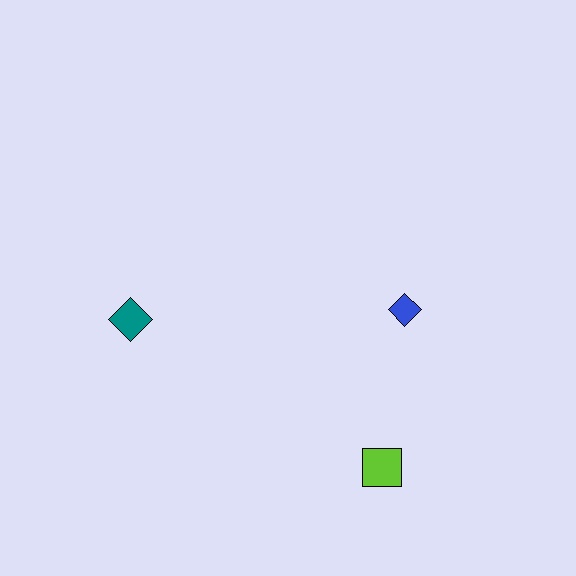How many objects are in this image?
There are 3 objects.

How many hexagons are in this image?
There are no hexagons.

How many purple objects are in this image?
There are no purple objects.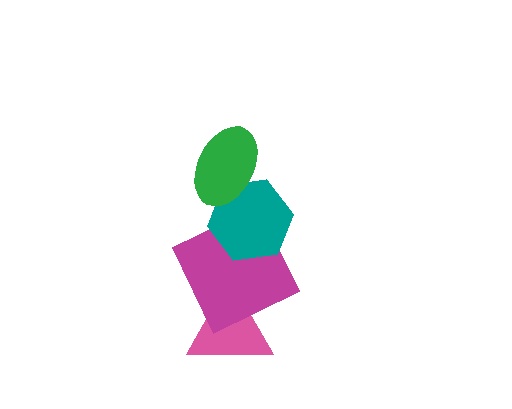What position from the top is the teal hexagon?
The teal hexagon is 2nd from the top.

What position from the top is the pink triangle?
The pink triangle is 4th from the top.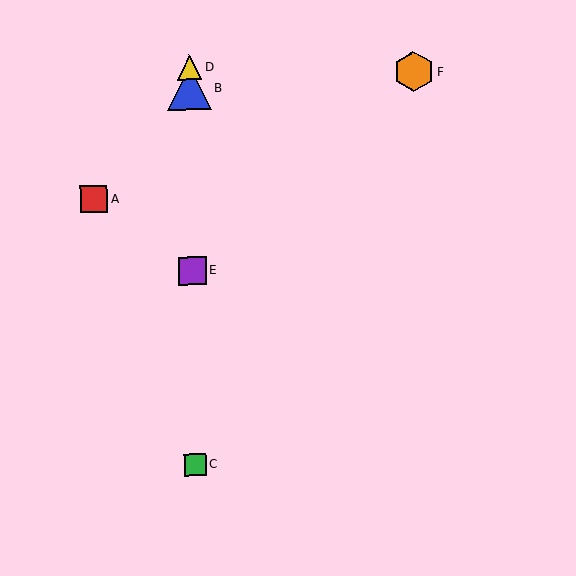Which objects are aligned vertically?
Objects B, C, D, E are aligned vertically.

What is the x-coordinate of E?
Object E is at x≈192.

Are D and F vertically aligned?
No, D is at x≈189 and F is at x≈414.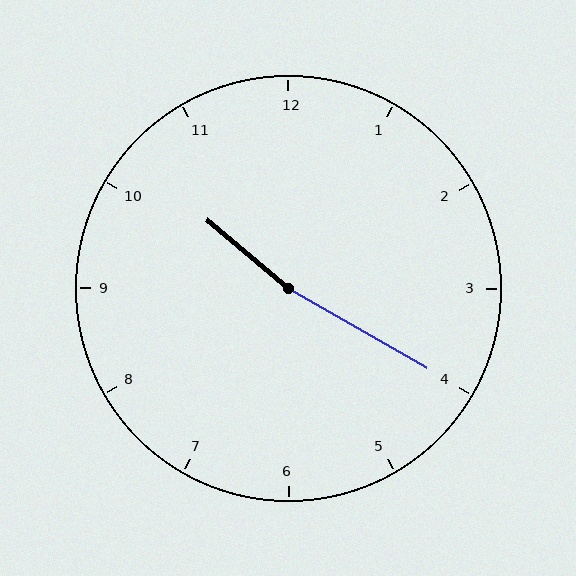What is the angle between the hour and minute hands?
Approximately 170 degrees.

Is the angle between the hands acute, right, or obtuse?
It is obtuse.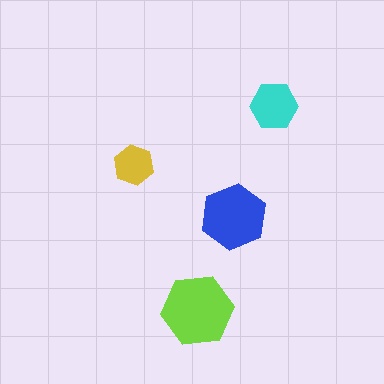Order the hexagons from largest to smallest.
the lime one, the blue one, the cyan one, the yellow one.